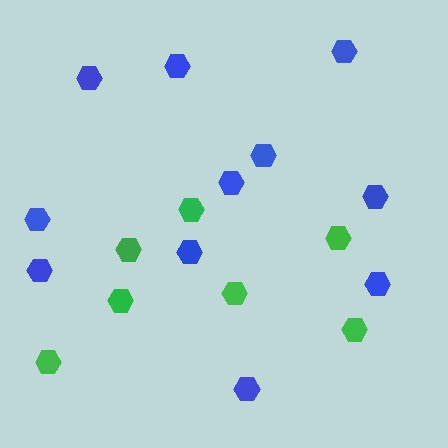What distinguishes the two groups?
There are 2 groups: one group of blue hexagons (11) and one group of green hexagons (7).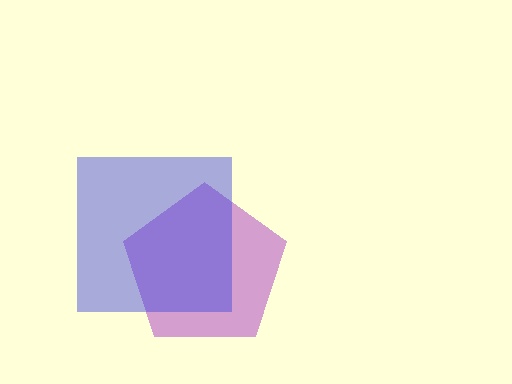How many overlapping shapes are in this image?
There are 2 overlapping shapes in the image.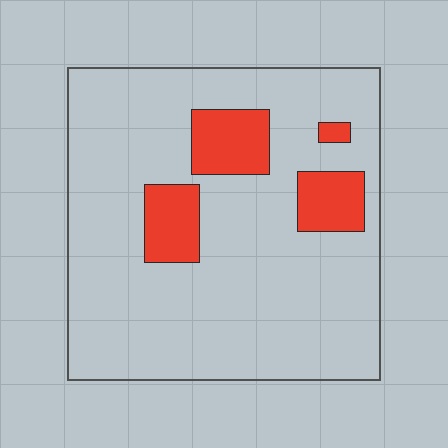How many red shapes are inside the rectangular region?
4.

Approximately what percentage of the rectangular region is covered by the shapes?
Approximately 15%.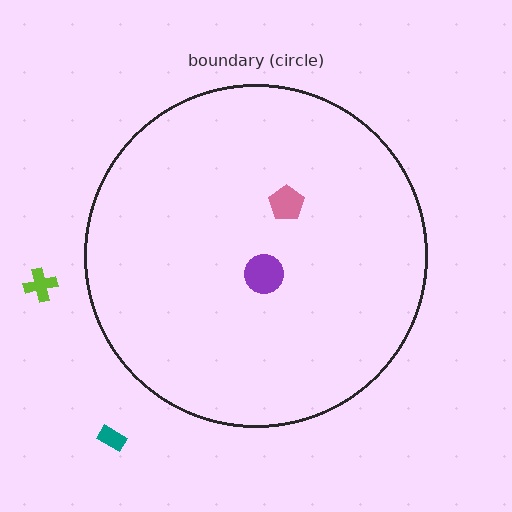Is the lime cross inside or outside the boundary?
Outside.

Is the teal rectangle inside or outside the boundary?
Outside.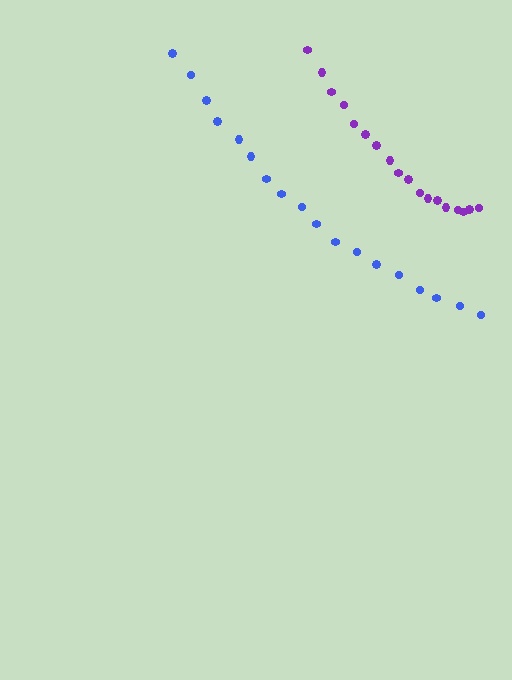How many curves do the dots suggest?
There are 2 distinct paths.